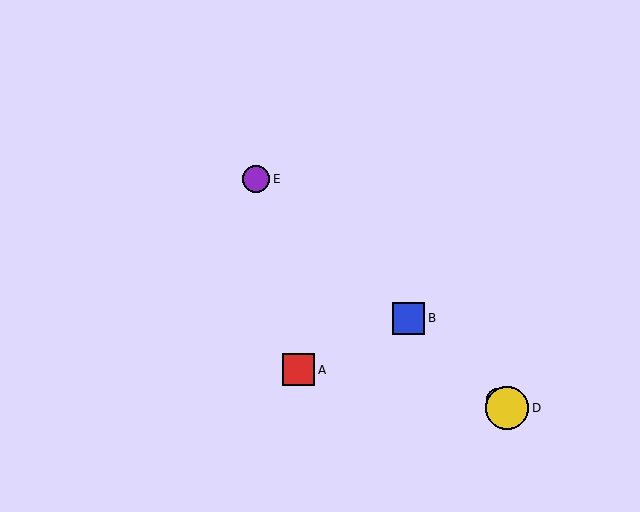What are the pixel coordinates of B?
Object B is at (409, 318).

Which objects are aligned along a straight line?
Objects B, C, D, E are aligned along a straight line.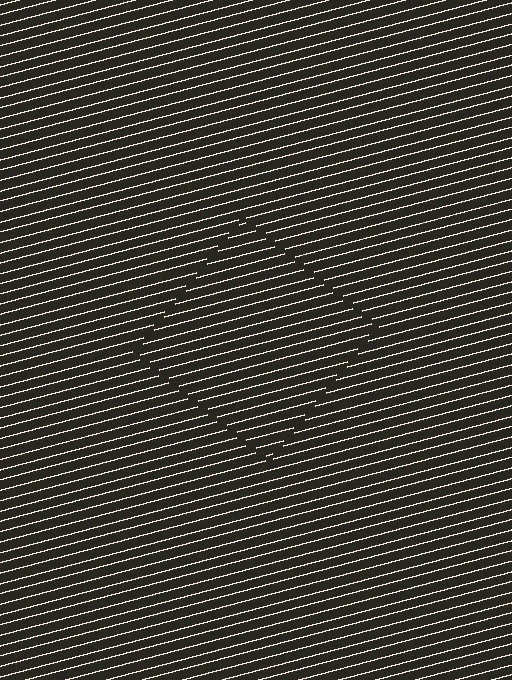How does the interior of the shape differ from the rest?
The interior of the shape contains the same grating, shifted by half a period — the contour is defined by the phase discontinuity where line-ends from the inner and outer gratings abut.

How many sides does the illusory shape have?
4 sides — the line-ends trace a square.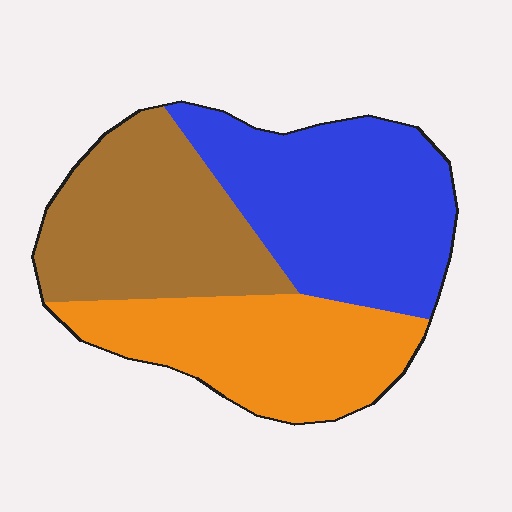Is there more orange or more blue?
Blue.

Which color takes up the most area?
Blue, at roughly 40%.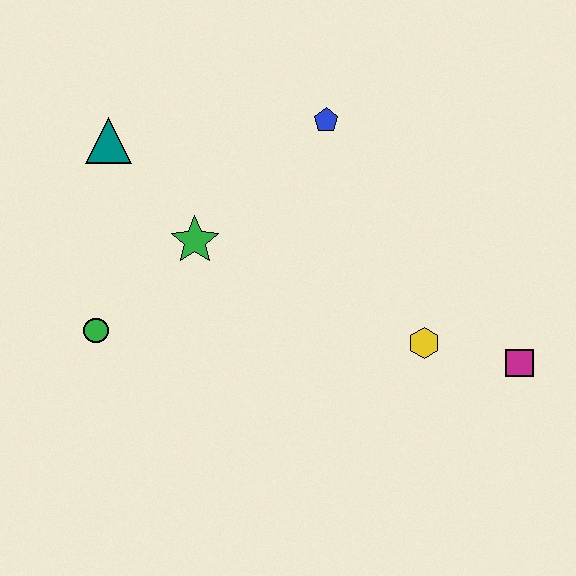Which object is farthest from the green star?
The magenta square is farthest from the green star.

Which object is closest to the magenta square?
The yellow hexagon is closest to the magenta square.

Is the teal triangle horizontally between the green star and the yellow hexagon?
No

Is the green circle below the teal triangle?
Yes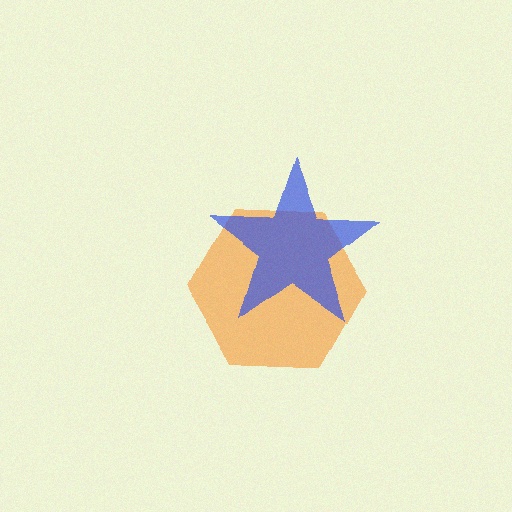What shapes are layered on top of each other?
The layered shapes are: an orange hexagon, a blue star.